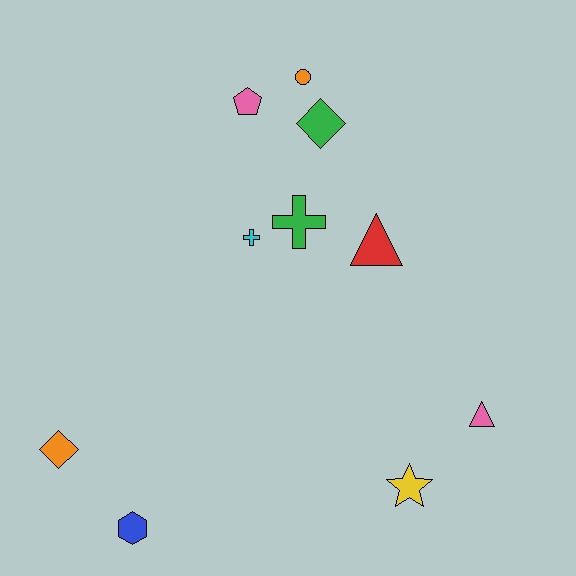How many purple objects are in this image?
There are no purple objects.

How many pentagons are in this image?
There is 1 pentagon.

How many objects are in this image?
There are 10 objects.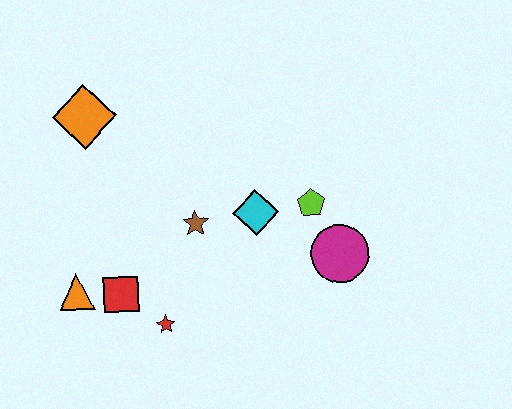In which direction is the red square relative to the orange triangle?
The red square is to the right of the orange triangle.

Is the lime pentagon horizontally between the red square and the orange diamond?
No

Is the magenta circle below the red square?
No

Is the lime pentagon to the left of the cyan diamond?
No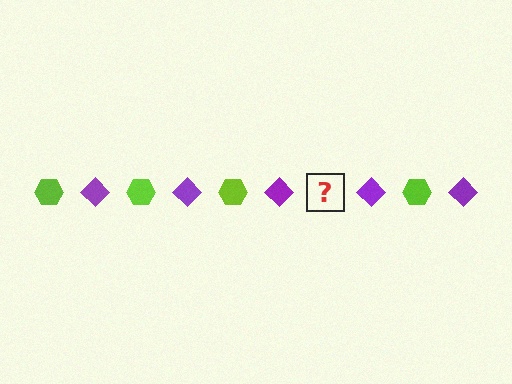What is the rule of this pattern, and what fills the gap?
The rule is that the pattern alternates between lime hexagon and purple diamond. The gap should be filled with a lime hexagon.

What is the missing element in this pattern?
The missing element is a lime hexagon.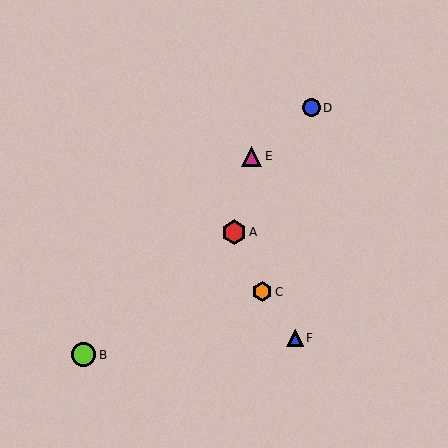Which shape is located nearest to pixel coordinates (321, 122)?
The blue circle (labeled D) at (312, 108) is nearest to that location.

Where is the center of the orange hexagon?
The center of the orange hexagon is at (262, 292).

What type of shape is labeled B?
Shape B is a lime circle.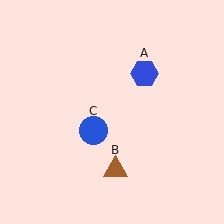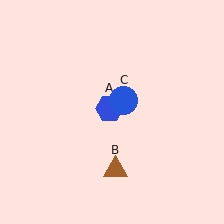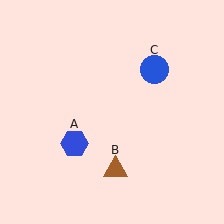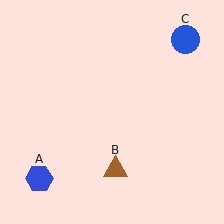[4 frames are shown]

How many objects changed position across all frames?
2 objects changed position: blue hexagon (object A), blue circle (object C).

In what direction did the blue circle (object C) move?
The blue circle (object C) moved up and to the right.